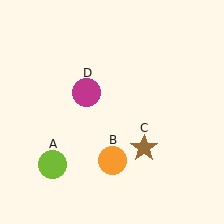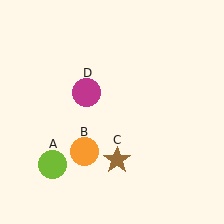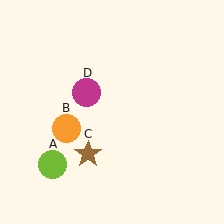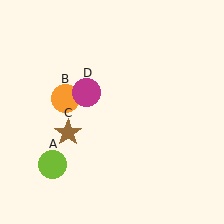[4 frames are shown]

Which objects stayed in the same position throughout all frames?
Lime circle (object A) and magenta circle (object D) remained stationary.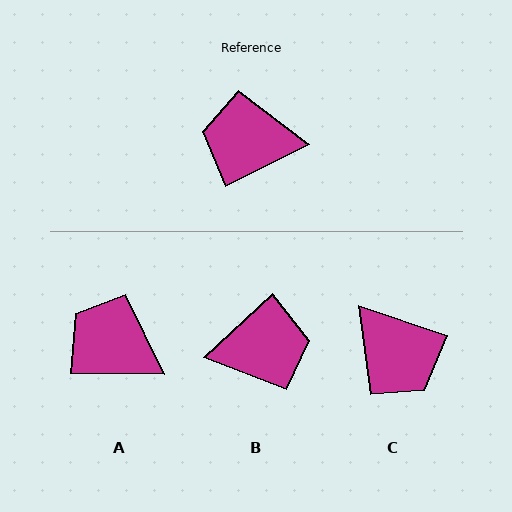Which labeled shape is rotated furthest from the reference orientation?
B, about 164 degrees away.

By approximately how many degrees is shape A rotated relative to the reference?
Approximately 28 degrees clockwise.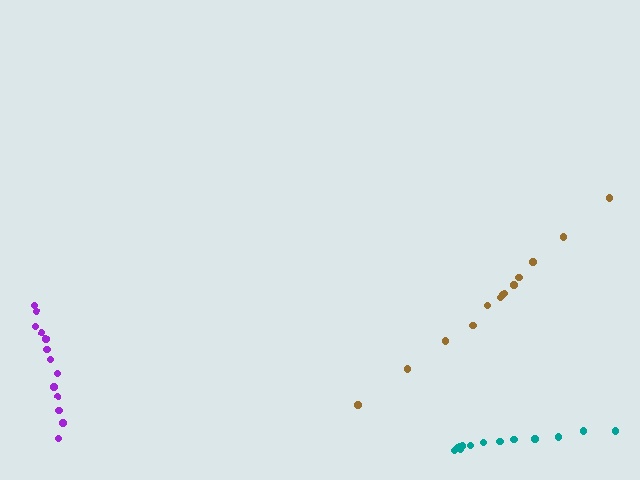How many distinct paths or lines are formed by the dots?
There are 3 distinct paths.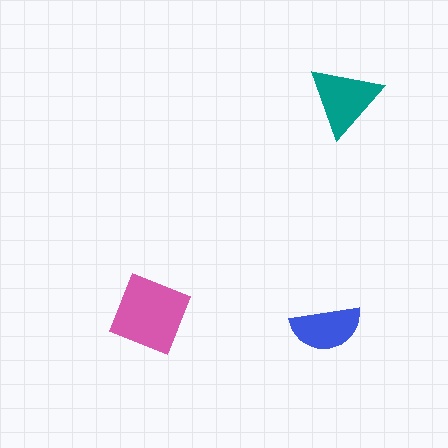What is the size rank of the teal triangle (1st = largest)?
2nd.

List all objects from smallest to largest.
The blue semicircle, the teal triangle, the pink diamond.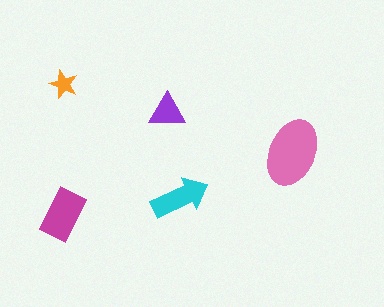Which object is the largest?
The pink ellipse.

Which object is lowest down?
The magenta rectangle is bottommost.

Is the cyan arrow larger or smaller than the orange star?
Larger.